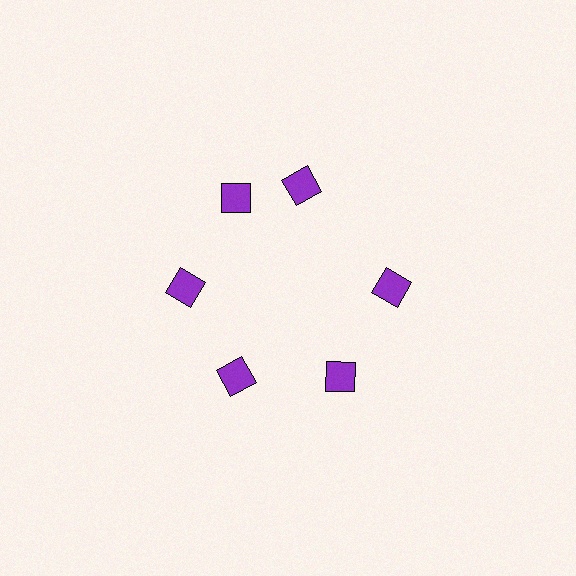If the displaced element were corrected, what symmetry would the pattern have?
It would have 6-fold rotational symmetry — the pattern would map onto itself every 60 degrees.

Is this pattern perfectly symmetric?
No. The 6 purple diamonds are arranged in a ring, but one element near the 1 o'clock position is rotated out of alignment along the ring, breaking the 6-fold rotational symmetry.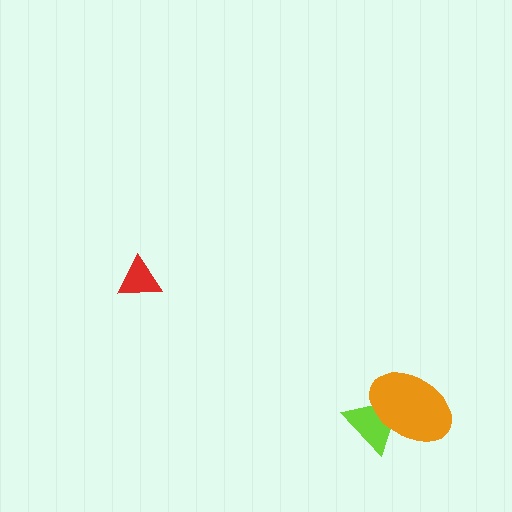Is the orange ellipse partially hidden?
No, no other shape covers it.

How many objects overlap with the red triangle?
0 objects overlap with the red triangle.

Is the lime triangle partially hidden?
Yes, it is partially covered by another shape.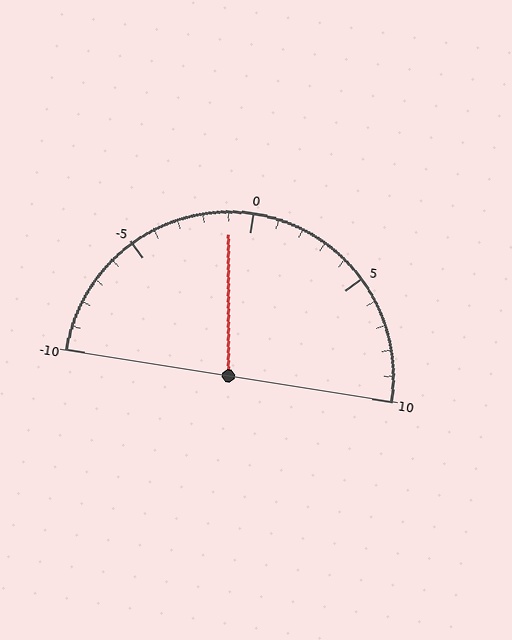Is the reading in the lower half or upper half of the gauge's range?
The reading is in the lower half of the range (-10 to 10).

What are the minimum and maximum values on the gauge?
The gauge ranges from -10 to 10.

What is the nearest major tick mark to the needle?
The nearest major tick mark is 0.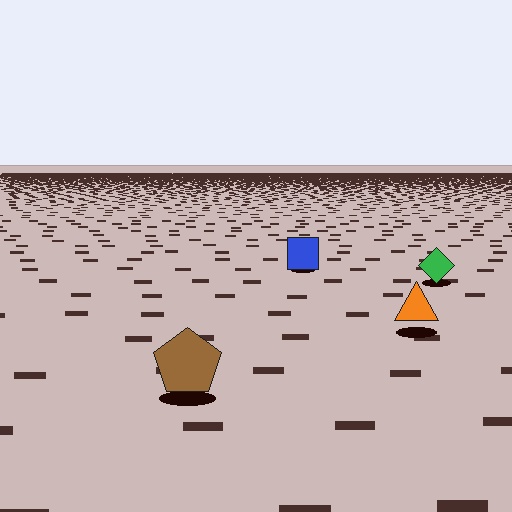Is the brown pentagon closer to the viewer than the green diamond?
Yes. The brown pentagon is closer — you can tell from the texture gradient: the ground texture is coarser near it.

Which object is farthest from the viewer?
The blue square is farthest from the viewer. It appears smaller and the ground texture around it is denser.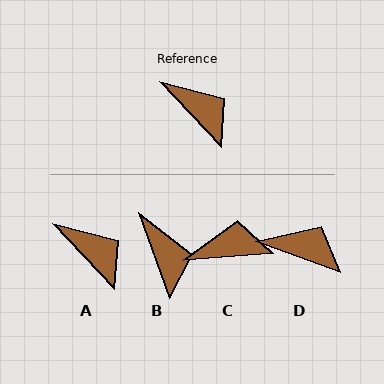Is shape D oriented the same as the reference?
No, it is off by about 27 degrees.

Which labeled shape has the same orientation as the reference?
A.